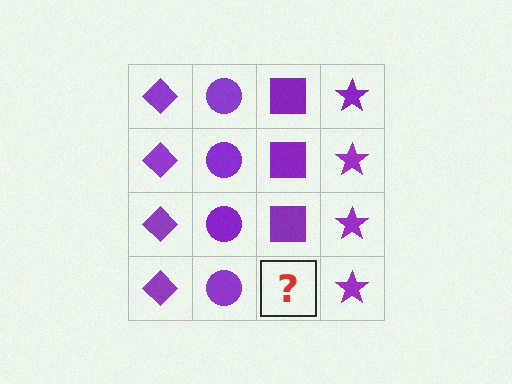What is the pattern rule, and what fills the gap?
The rule is that each column has a consistent shape. The gap should be filled with a purple square.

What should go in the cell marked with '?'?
The missing cell should contain a purple square.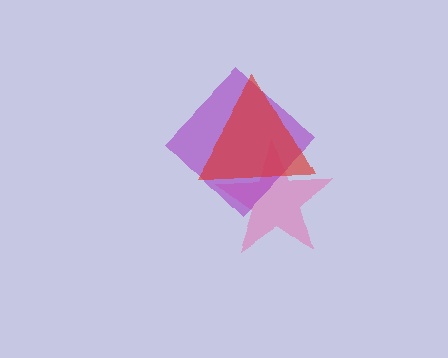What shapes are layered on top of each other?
The layered shapes are: a pink star, a purple diamond, a red triangle.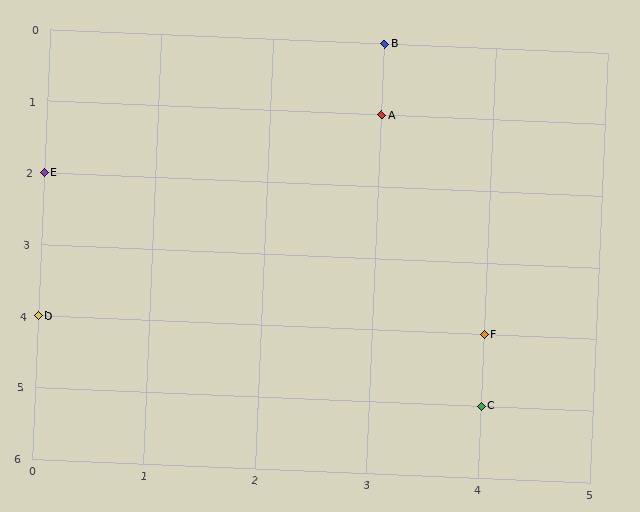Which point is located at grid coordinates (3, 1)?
Point A is at (3, 1).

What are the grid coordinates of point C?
Point C is at grid coordinates (4, 5).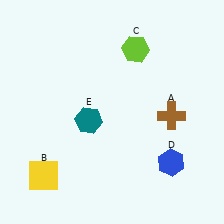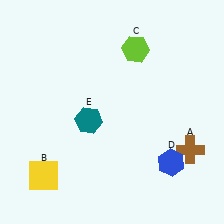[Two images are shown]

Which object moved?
The brown cross (A) moved down.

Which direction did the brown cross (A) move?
The brown cross (A) moved down.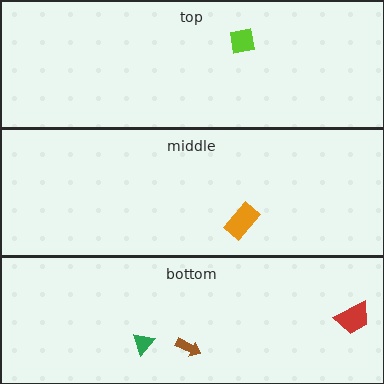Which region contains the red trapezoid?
The bottom region.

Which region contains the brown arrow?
The bottom region.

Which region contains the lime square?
The top region.